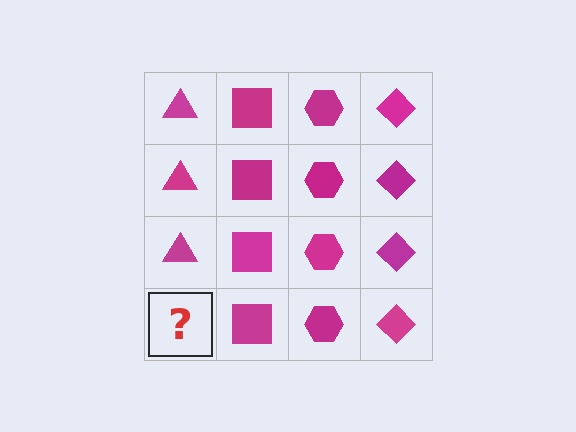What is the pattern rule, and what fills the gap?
The rule is that each column has a consistent shape. The gap should be filled with a magenta triangle.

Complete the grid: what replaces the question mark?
The question mark should be replaced with a magenta triangle.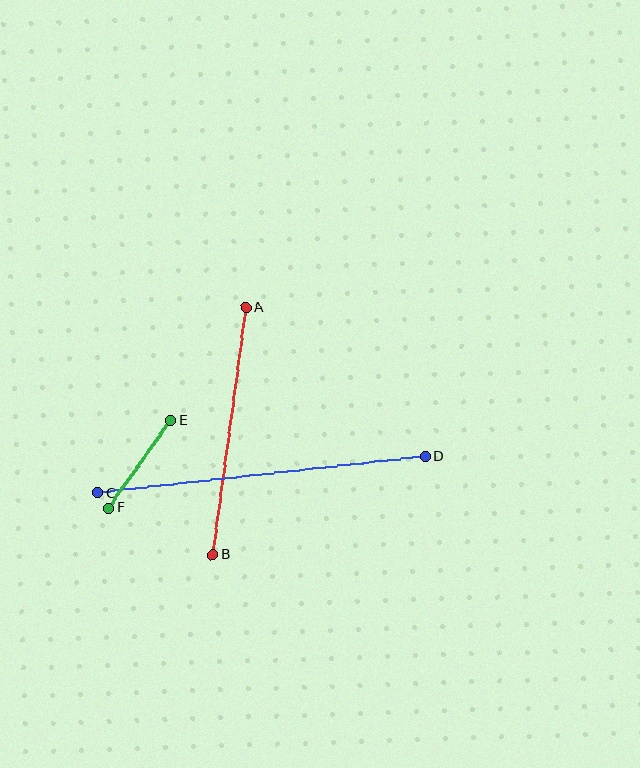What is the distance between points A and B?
The distance is approximately 249 pixels.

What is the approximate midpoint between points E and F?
The midpoint is at approximately (139, 464) pixels.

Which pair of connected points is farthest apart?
Points C and D are farthest apart.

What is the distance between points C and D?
The distance is approximately 329 pixels.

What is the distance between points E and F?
The distance is approximately 107 pixels.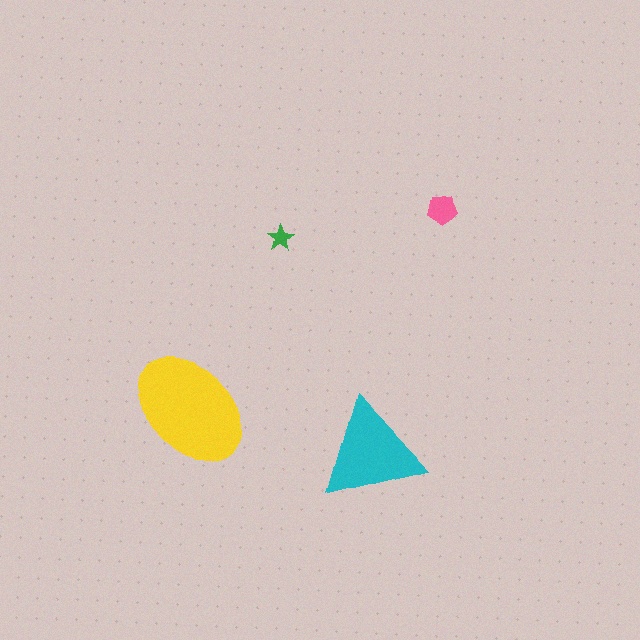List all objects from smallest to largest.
The green star, the pink pentagon, the cyan triangle, the yellow ellipse.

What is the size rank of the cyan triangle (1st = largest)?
2nd.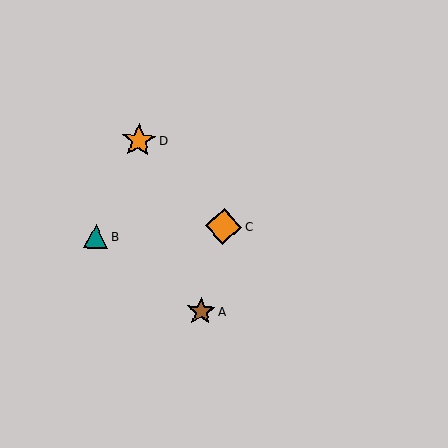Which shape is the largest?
The orange diamond (labeled C) is the largest.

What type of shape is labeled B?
Shape B is a teal triangle.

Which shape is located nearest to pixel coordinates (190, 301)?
The brown star (labeled A) at (201, 311) is nearest to that location.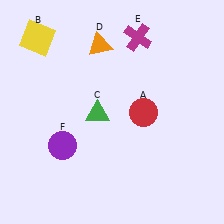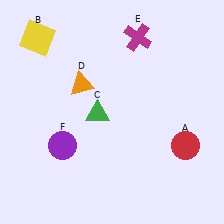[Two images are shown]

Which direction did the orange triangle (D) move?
The orange triangle (D) moved down.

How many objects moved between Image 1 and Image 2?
2 objects moved between the two images.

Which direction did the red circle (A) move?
The red circle (A) moved right.